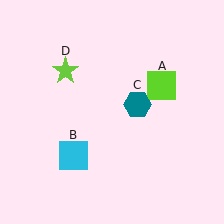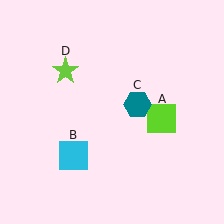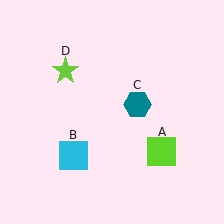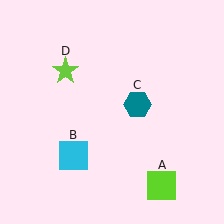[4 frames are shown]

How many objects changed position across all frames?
1 object changed position: lime square (object A).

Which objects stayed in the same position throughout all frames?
Cyan square (object B) and teal hexagon (object C) and lime star (object D) remained stationary.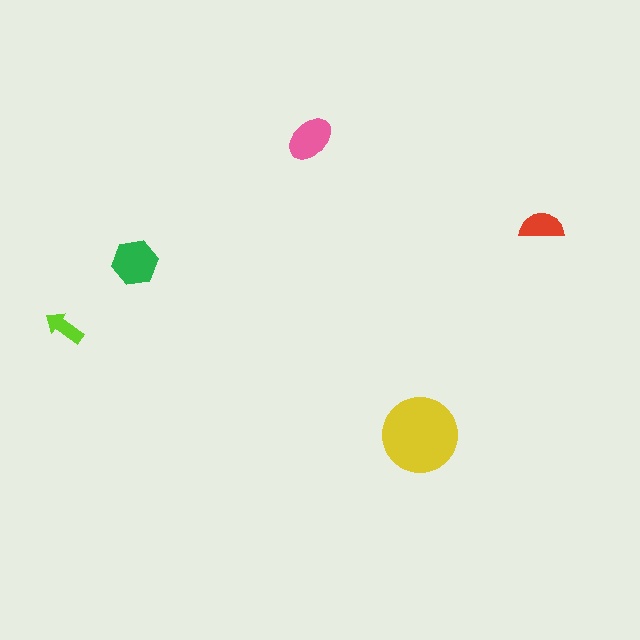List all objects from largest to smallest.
The yellow circle, the green hexagon, the pink ellipse, the red semicircle, the lime arrow.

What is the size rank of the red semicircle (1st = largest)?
4th.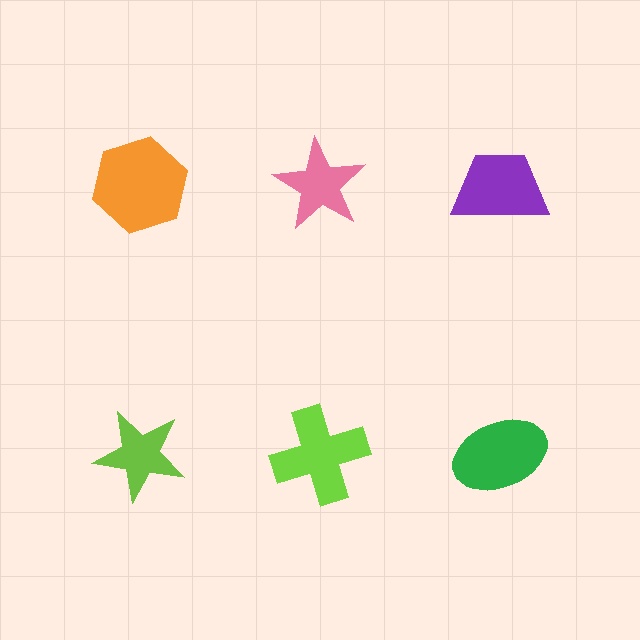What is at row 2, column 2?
A lime cross.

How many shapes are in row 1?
3 shapes.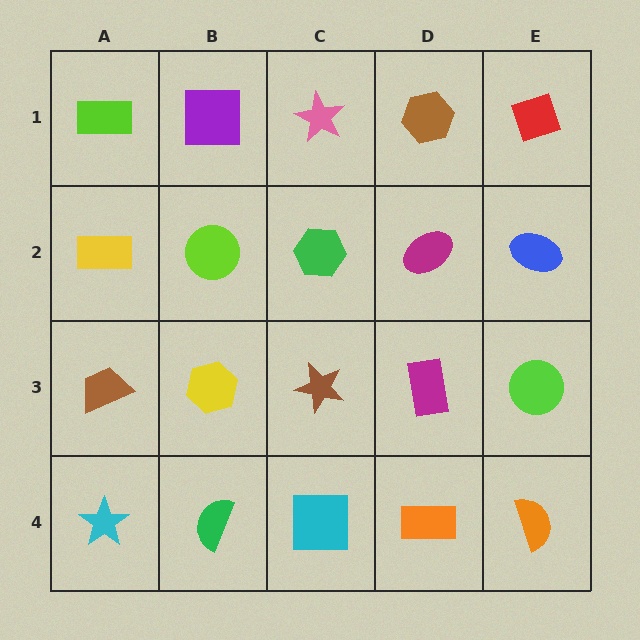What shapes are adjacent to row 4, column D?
A magenta rectangle (row 3, column D), a cyan square (row 4, column C), an orange semicircle (row 4, column E).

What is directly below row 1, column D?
A magenta ellipse.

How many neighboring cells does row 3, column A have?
3.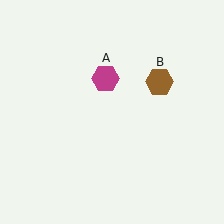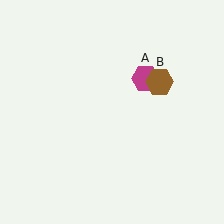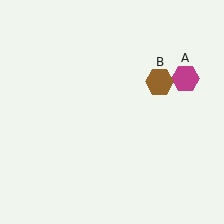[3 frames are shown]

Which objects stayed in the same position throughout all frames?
Brown hexagon (object B) remained stationary.